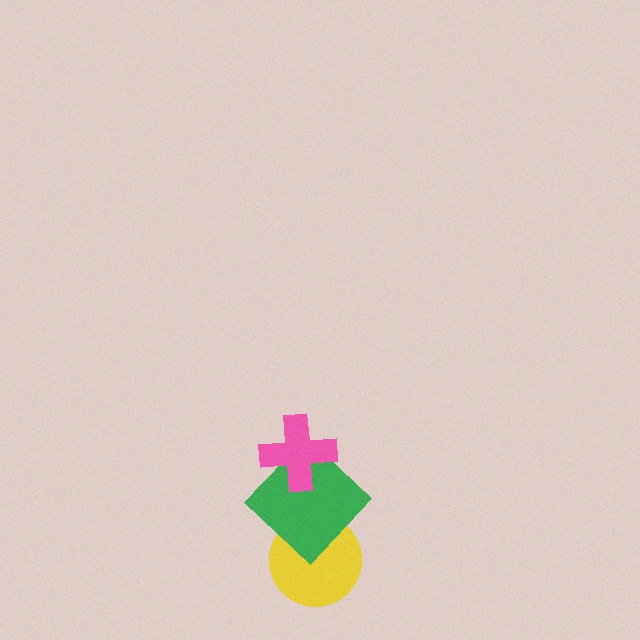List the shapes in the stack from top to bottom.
From top to bottom: the pink cross, the green diamond, the yellow circle.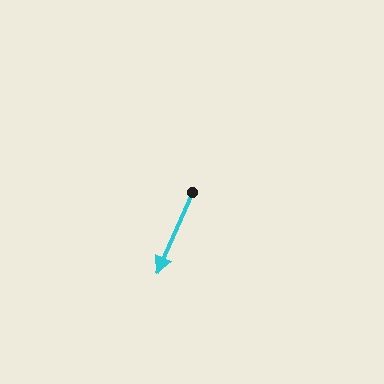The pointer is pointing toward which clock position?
Roughly 7 o'clock.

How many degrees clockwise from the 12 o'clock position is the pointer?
Approximately 203 degrees.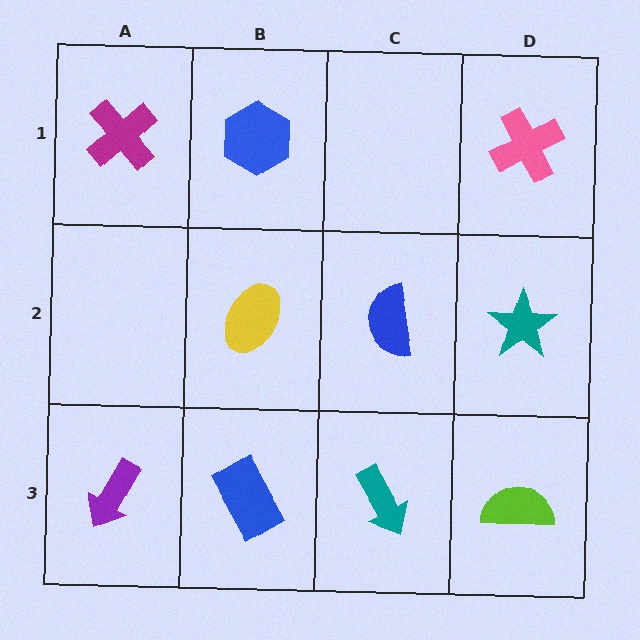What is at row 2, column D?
A teal star.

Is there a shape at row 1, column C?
No, that cell is empty.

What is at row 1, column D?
A pink cross.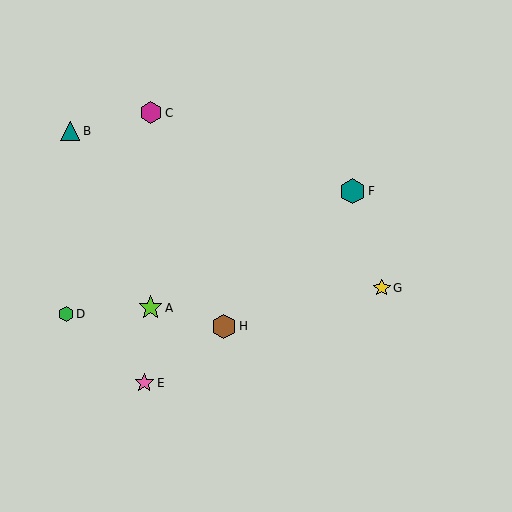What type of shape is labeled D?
Shape D is a green hexagon.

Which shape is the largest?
The teal hexagon (labeled F) is the largest.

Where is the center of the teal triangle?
The center of the teal triangle is at (70, 131).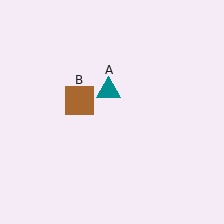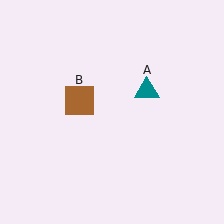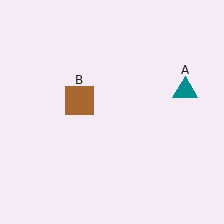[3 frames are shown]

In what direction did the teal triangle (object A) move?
The teal triangle (object A) moved right.